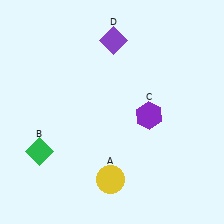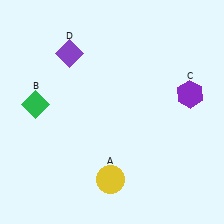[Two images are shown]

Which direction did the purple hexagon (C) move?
The purple hexagon (C) moved right.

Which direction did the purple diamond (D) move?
The purple diamond (D) moved left.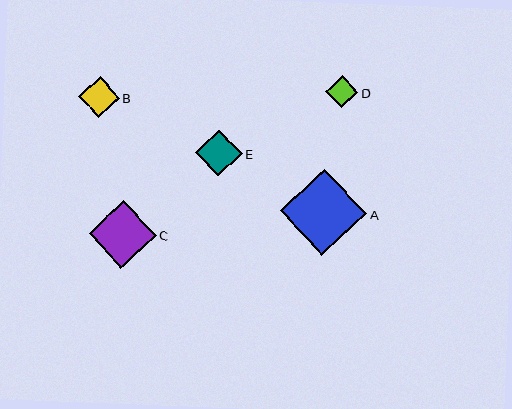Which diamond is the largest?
Diamond A is the largest with a size of approximately 86 pixels.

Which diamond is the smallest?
Diamond D is the smallest with a size of approximately 32 pixels.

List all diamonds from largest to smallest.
From largest to smallest: A, C, E, B, D.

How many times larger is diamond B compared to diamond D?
Diamond B is approximately 1.3 times the size of diamond D.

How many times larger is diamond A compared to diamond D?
Diamond A is approximately 2.7 times the size of diamond D.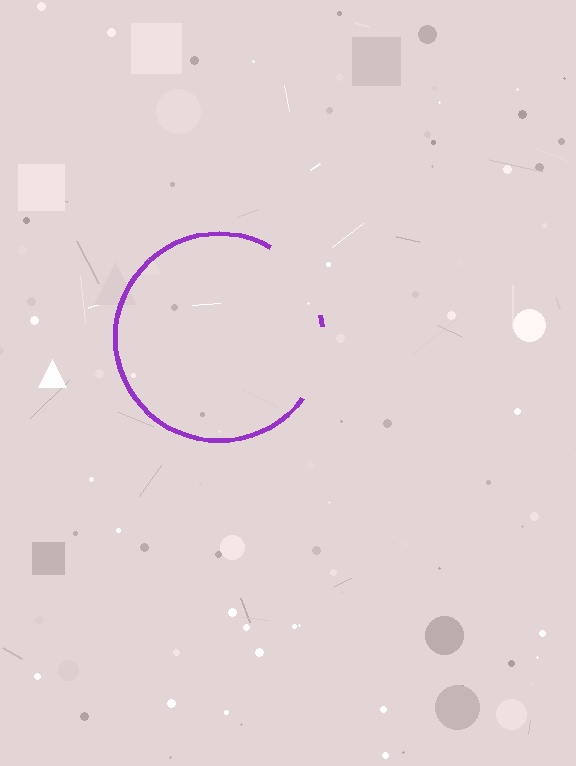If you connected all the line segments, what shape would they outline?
They would outline a circle.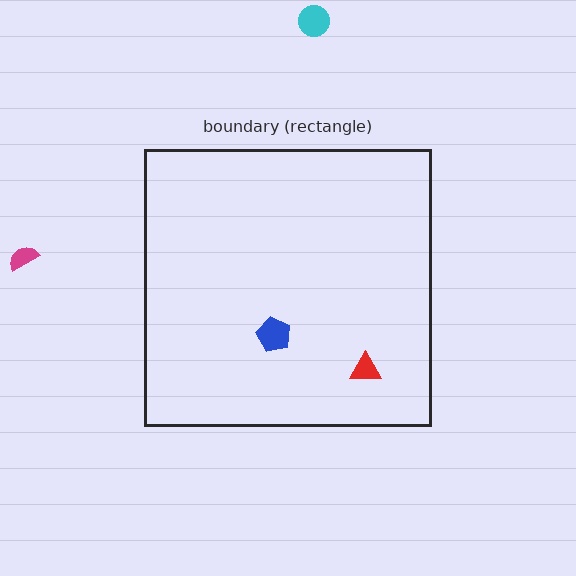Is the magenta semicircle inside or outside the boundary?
Outside.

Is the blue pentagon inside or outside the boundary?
Inside.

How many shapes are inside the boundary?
2 inside, 2 outside.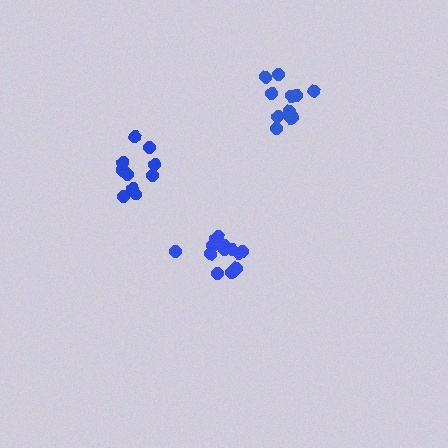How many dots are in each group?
Group 1: 13 dots, Group 2: 11 dots, Group 3: 11 dots (35 total).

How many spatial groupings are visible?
There are 3 spatial groupings.